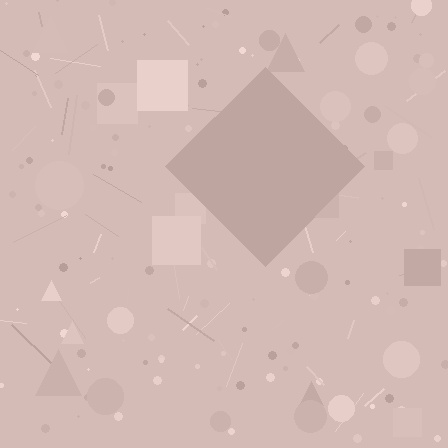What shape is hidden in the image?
A diamond is hidden in the image.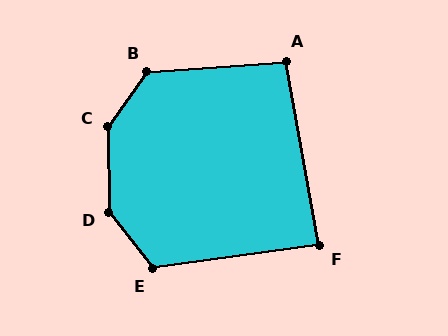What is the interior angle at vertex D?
Approximately 143 degrees (obtuse).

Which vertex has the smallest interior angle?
F, at approximately 87 degrees.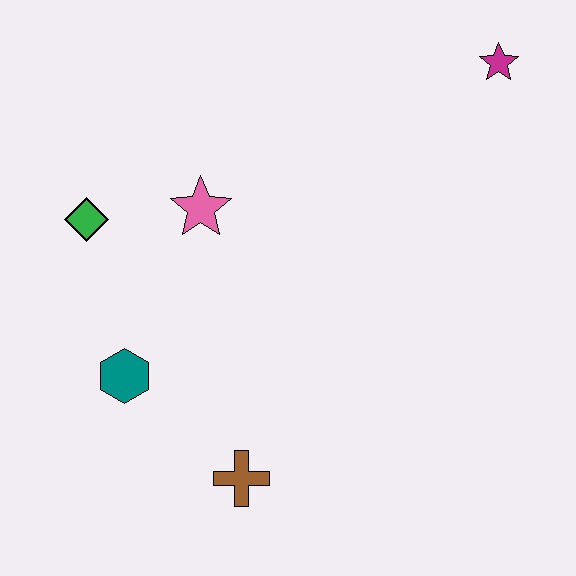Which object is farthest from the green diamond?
The magenta star is farthest from the green diamond.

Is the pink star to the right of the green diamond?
Yes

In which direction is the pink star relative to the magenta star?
The pink star is to the left of the magenta star.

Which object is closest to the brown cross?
The teal hexagon is closest to the brown cross.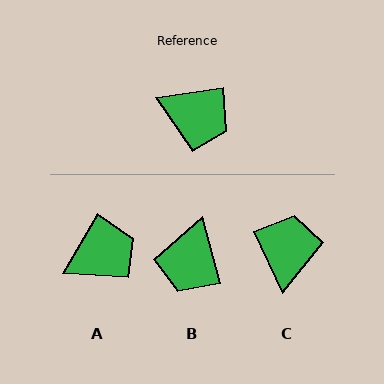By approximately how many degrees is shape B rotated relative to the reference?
Approximately 83 degrees clockwise.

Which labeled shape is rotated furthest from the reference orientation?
C, about 107 degrees away.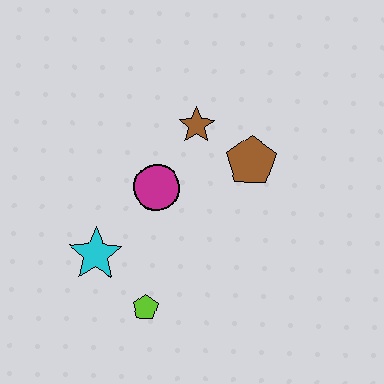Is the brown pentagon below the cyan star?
No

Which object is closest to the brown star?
The brown pentagon is closest to the brown star.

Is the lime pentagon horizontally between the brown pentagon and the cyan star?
Yes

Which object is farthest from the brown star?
The lime pentagon is farthest from the brown star.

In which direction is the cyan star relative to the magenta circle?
The cyan star is below the magenta circle.